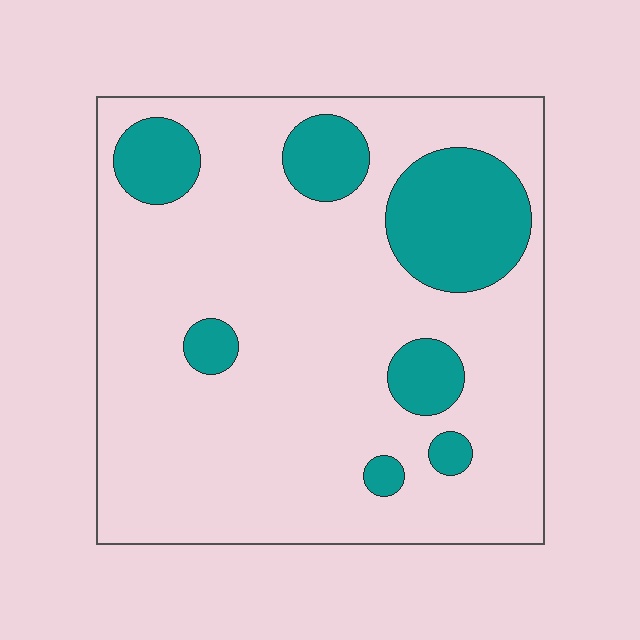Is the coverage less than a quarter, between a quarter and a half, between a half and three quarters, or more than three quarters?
Less than a quarter.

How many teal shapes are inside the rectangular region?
7.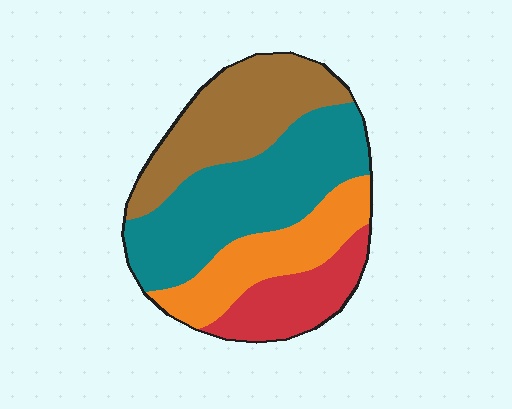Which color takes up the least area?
Red, at roughly 15%.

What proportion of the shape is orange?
Orange takes up about one fifth (1/5) of the shape.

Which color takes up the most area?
Teal, at roughly 35%.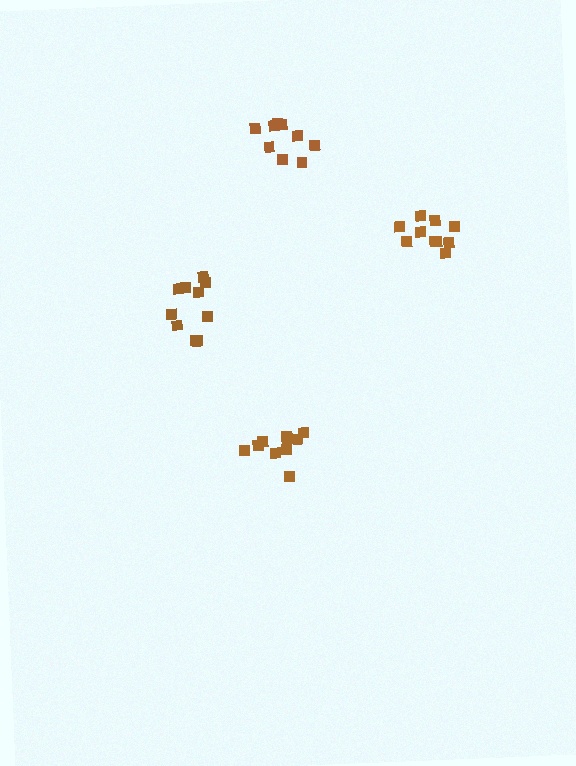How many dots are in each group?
Group 1: 10 dots, Group 2: 10 dots, Group 3: 9 dots, Group 4: 10 dots (39 total).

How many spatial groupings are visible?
There are 4 spatial groupings.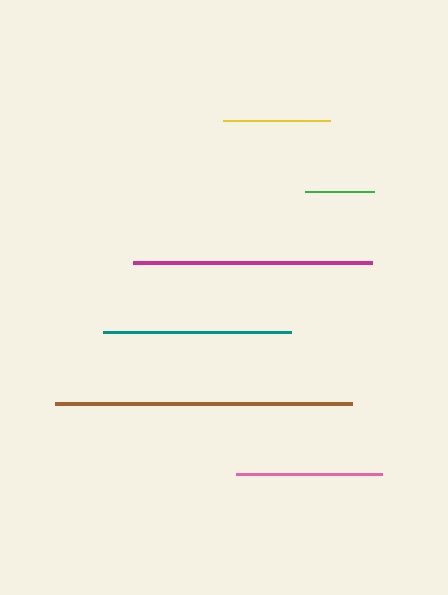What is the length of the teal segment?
The teal segment is approximately 188 pixels long.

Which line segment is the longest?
The brown line is the longest at approximately 297 pixels.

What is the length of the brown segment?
The brown segment is approximately 297 pixels long.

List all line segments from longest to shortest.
From longest to shortest: brown, magenta, teal, pink, yellow, green.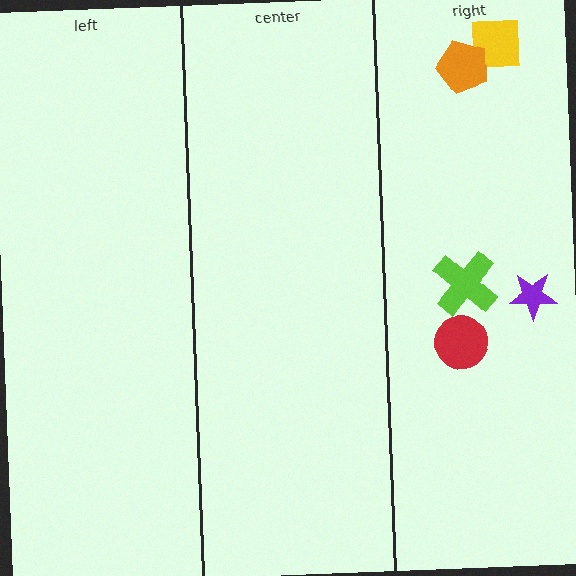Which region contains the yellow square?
The right region.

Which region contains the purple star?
The right region.